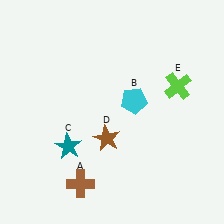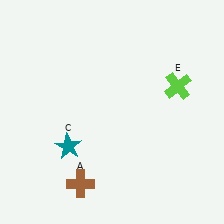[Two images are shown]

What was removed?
The brown star (D), the cyan pentagon (B) were removed in Image 2.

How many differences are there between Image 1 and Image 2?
There are 2 differences between the two images.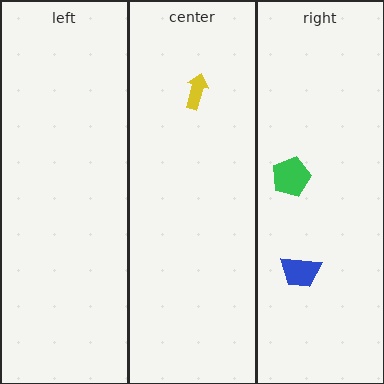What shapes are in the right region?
The green pentagon, the blue trapezoid.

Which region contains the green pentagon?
The right region.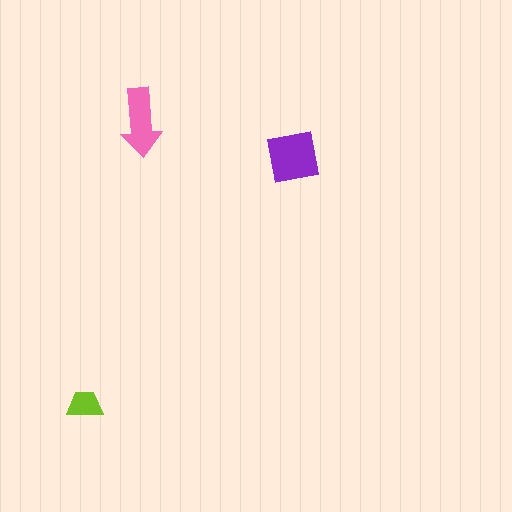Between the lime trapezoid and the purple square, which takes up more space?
The purple square.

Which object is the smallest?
The lime trapezoid.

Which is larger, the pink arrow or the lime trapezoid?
The pink arrow.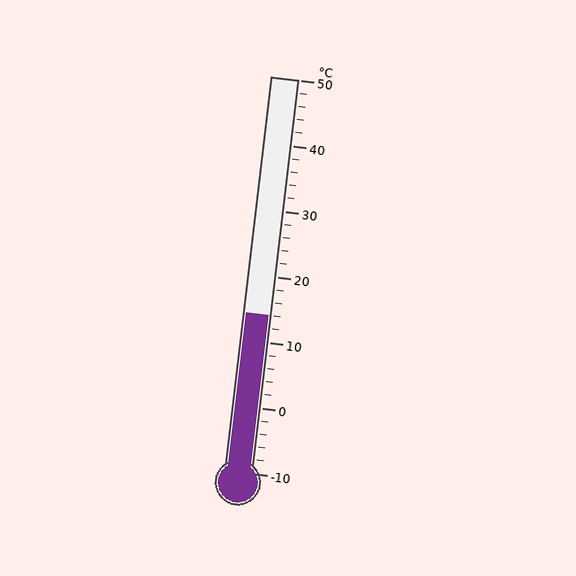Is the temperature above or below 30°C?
The temperature is below 30°C.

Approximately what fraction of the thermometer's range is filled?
The thermometer is filled to approximately 40% of its range.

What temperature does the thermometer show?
The thermometer shows approximately 14°C.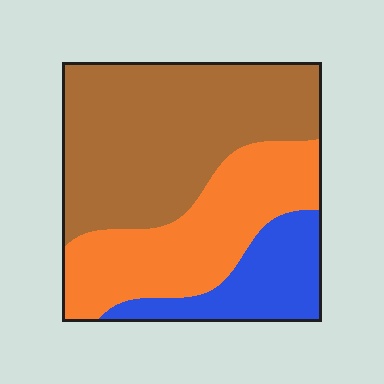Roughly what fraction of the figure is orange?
Orange covers around 35% of the figure.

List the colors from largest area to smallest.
From largest to smallest: brown, orange, blue.